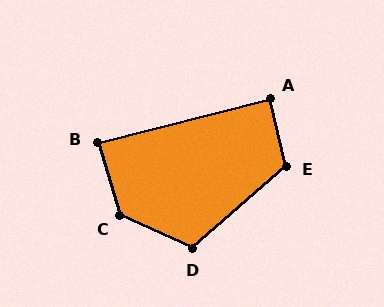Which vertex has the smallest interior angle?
B, at approximately 87 degrees.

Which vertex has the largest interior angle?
C, at approximately 132 degrees.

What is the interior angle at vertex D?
Approximately 114 degrees (obtuse).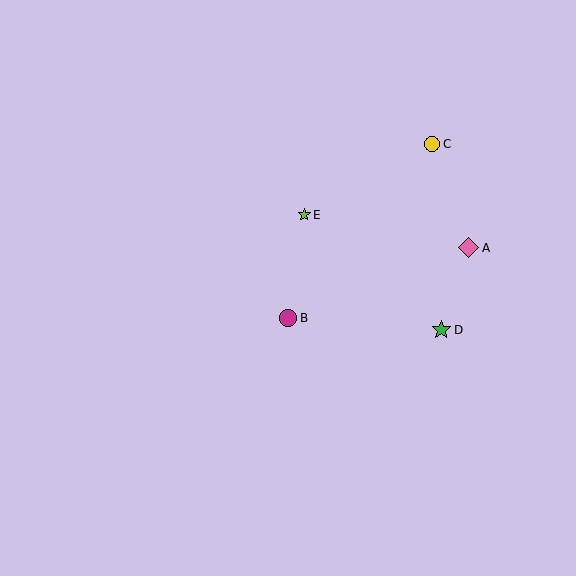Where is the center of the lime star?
The center of the lime star is at (304, 215).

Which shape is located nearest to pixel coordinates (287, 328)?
The magenta circle (labeled B) at (288, 318) is nearest to that location.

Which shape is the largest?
The pink diamond (labeled A) is the largest.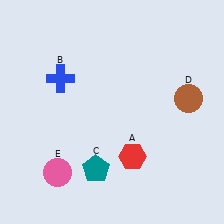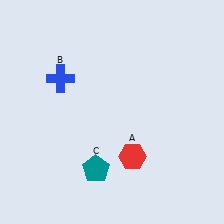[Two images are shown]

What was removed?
The brown circle (D), the pink circle (E) were removed in Image 2.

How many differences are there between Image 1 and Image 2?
There are 2 differences between the two images.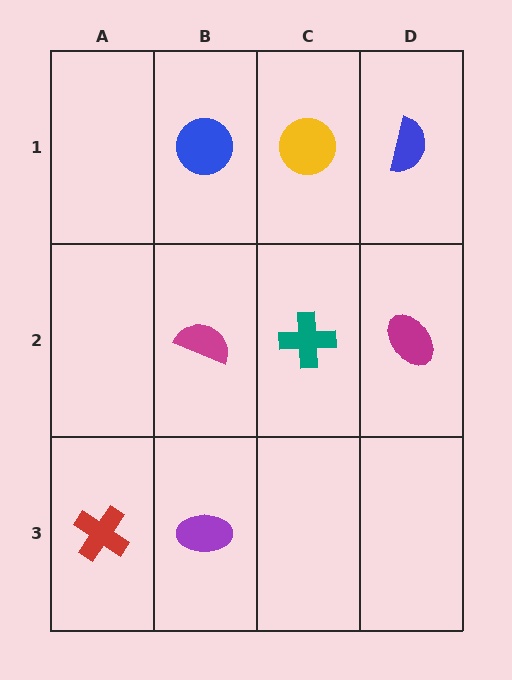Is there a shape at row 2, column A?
No, that cell is empty.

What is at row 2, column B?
A magenta semicircle.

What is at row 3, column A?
A red cross.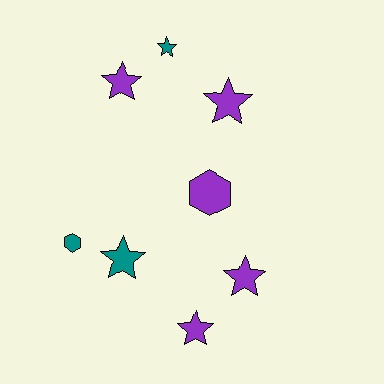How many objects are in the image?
There are 8 objects.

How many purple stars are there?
There are 4 purple stars.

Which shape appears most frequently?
Star, with 6 objects.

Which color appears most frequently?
Purple, with 5 objects.